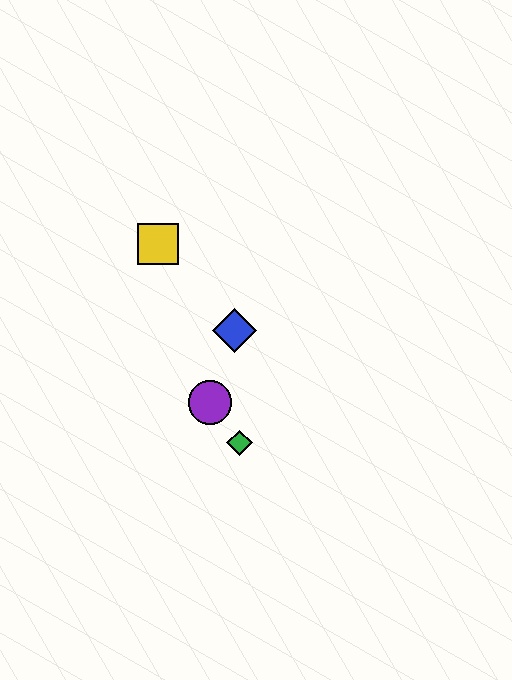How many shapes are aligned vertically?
2 shapes (the red circle, the yellow square) are aligned vertically.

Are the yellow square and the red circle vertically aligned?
Yes, both are at x≈158.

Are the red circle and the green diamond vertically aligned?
No, the red circle is at x≈158 and the green diamond is at x≈240.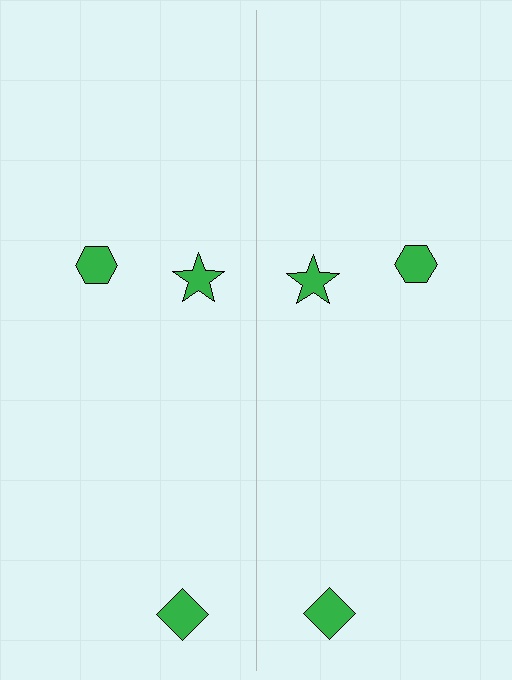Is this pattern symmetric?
Yes, this pattern has bilateral (reflection) symmetry.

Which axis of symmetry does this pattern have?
The pattern has a vertical axis of symmetry running through the center of the image.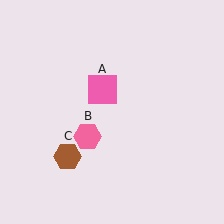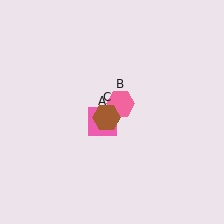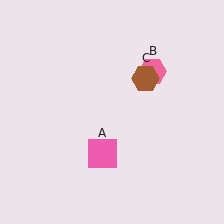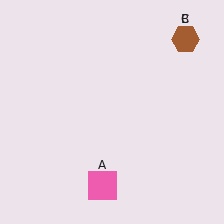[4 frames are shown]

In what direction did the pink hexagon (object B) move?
The pink hexagon (object B) moved up and to the right.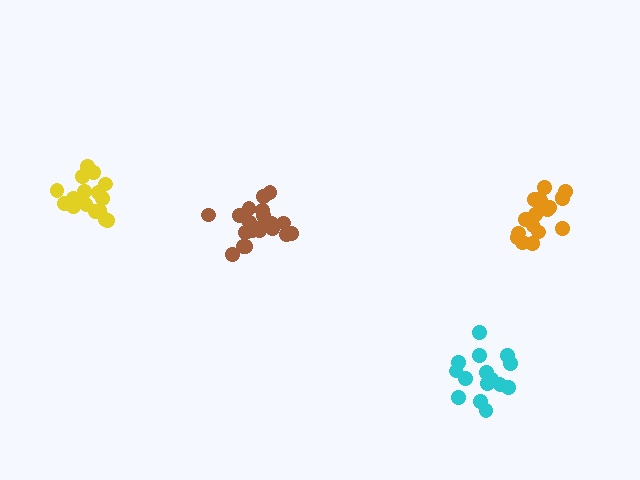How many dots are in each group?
Group 1: 19 dots, Group 2: 21 dots, Group 3: 17 dots, Group 4: 16 dots (73 total).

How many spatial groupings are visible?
There are 4 spatial groupings.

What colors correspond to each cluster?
The clusters are colored: orange, brown, yellow, cyan.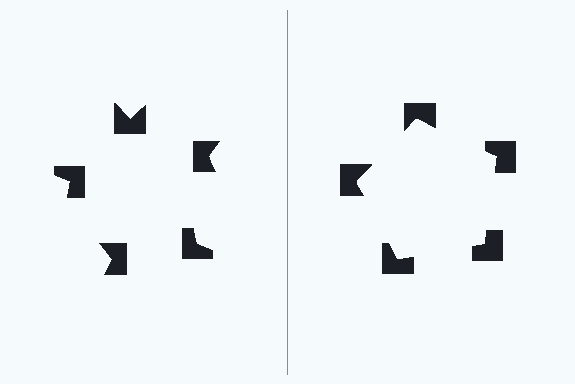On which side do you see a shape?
An illusory pentagon appears on the right side. On the left side the wedge cuts are rotated, so no coherent shape forms.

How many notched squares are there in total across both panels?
10 — 5 on each side.